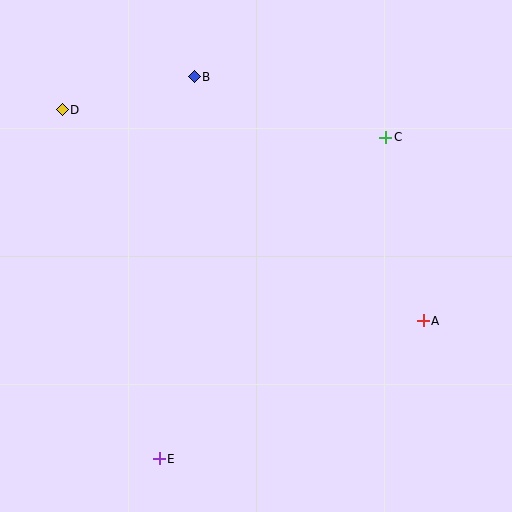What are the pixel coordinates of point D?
Point D is at (62, 110).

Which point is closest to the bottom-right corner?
Point A is closest to the bottom-right corner.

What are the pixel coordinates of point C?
Point C is at (386, 137).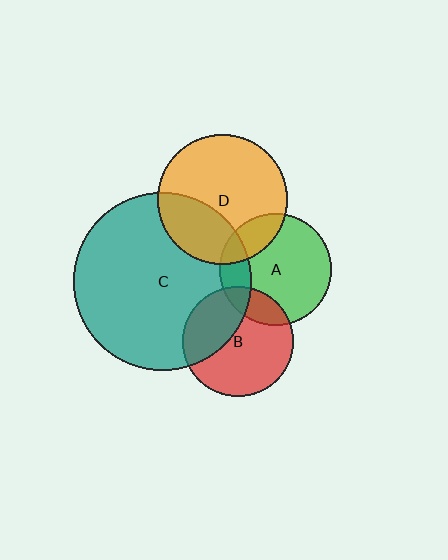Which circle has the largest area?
Circle C (teal).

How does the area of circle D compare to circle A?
Approximately 1.4 times.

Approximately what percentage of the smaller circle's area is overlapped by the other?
Approximately 35%.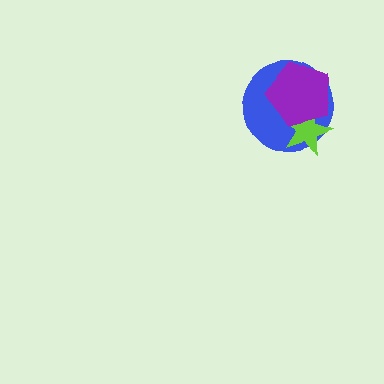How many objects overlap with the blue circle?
2 objects overlap with the blue circle.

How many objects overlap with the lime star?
2 objects overlap with the lime star.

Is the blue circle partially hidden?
Yes, it is partially covered by another shape.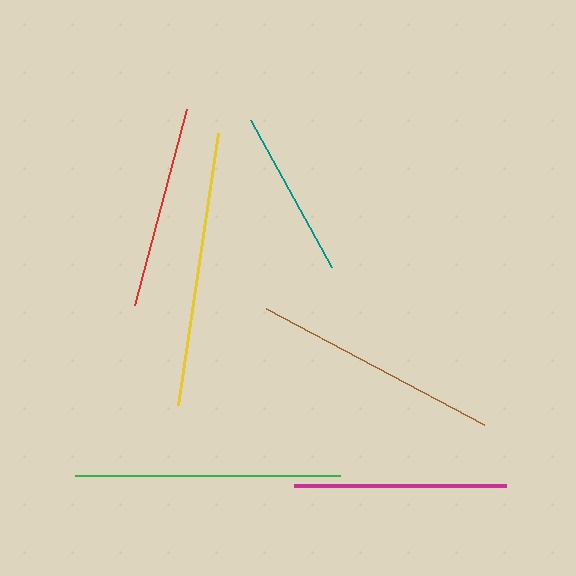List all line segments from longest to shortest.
From longest to shortest: yellow, green, brown, magenta, red, teal.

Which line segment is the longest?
The yellow line is the longest at approximately 275 pixels.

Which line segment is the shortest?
The teal line is the shortest at approximately 168 pixels.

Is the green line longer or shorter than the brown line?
The green line is longer than the brown line.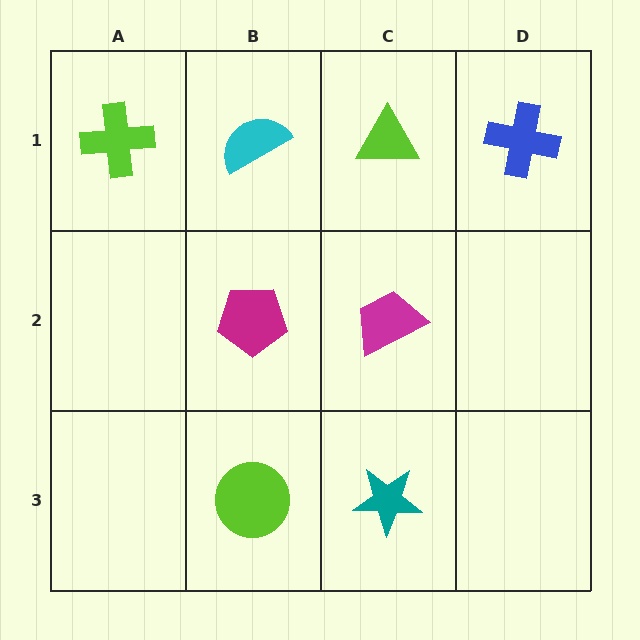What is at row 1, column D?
A blue cross.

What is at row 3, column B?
A lime circle.